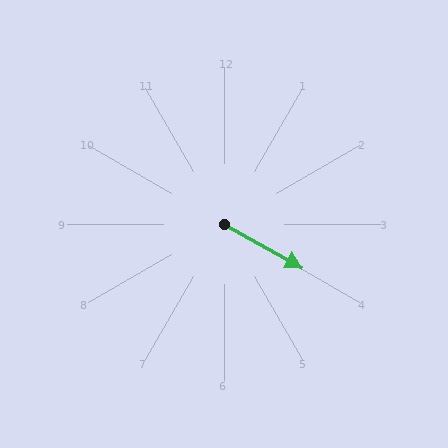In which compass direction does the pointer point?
Southeast.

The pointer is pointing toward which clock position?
Roughly 4 o'clock.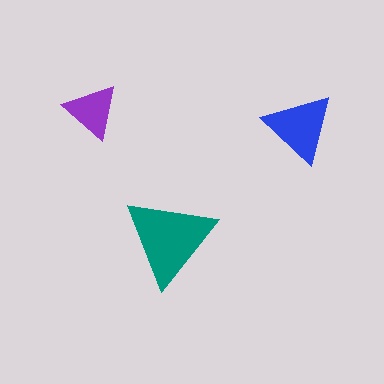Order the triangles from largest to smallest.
the teal one, the blue one, the purple one.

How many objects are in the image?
There are 3 objects in the image.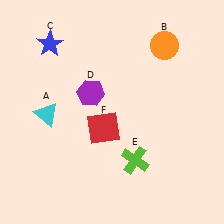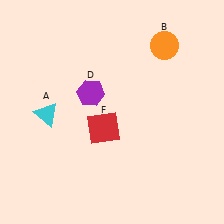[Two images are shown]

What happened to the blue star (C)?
The blue star (C) was removed in Image 2. It was in the top-left area of Image 1.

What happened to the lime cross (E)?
The lime cross (E) was removed in Image 2. It was in the bottom-right area of Image 1.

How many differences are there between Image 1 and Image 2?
There are 2 differences between the two images.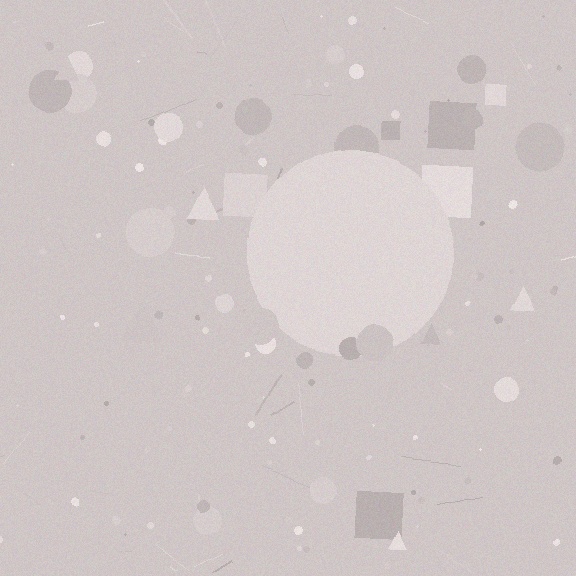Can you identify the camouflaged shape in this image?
The camouflaged shape is a circle.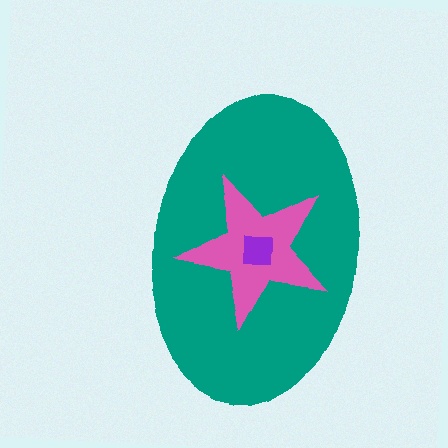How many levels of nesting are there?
3.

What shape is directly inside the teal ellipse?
The pink star.